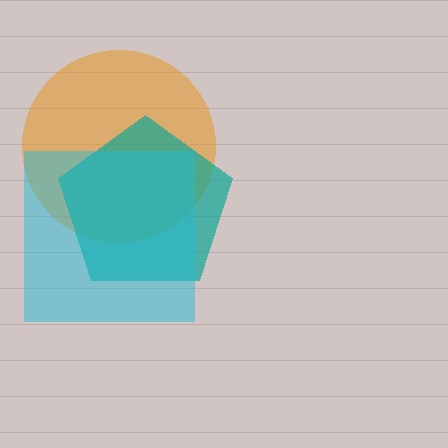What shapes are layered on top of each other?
The layered shapes are: an orange circle, a teal pentagon, a cyan square.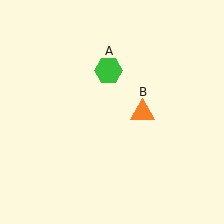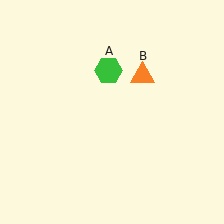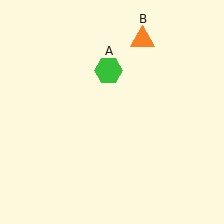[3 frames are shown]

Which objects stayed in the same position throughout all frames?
Green hexagon (object A) remained stationary.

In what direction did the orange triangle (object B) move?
The orange triangle (object B) moved up.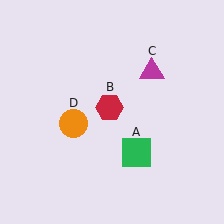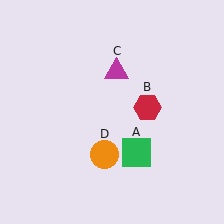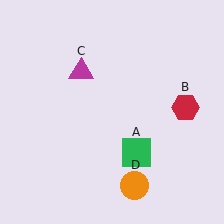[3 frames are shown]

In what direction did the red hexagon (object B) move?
The red hexagon (object B) moved right.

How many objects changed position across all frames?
3 objects changed position: red hexagon (object B), magenta triangle (object C), orange circle (object D).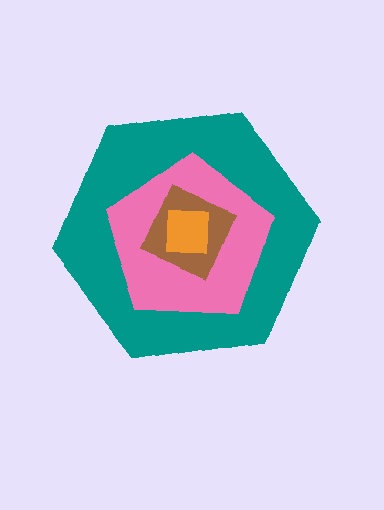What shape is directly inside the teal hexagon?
The pink pentagon.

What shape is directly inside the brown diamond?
The orange square.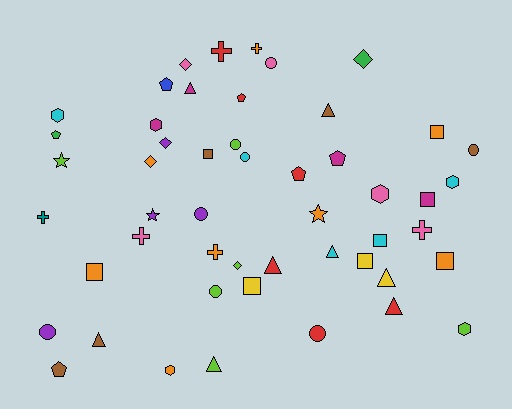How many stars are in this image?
There are 3 stars.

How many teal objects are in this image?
There is 1 teal object.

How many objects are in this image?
There are 50 objects.